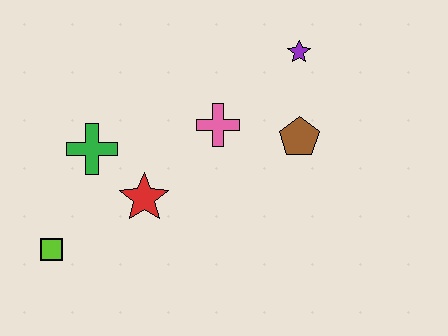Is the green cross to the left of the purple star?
Yes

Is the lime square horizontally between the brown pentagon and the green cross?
No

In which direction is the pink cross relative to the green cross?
The pink cross is to the right of the green cross.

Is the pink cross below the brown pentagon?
No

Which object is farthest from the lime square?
The purple star is farthest from the lime square.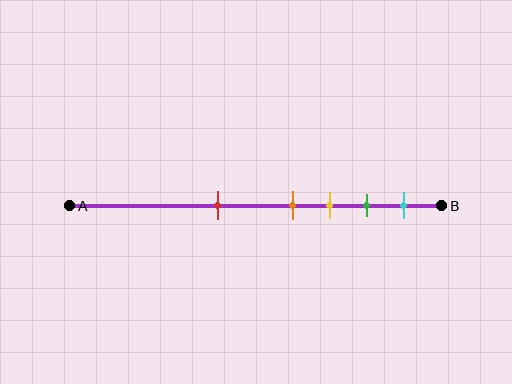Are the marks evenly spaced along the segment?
No, the marks are not evenly spaced.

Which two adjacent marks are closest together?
The orange and yellow marks are the closest adjacent pair.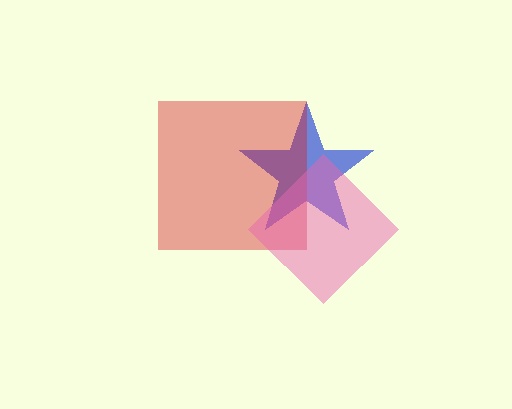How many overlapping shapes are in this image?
There are 3 overlapping shapes in the image.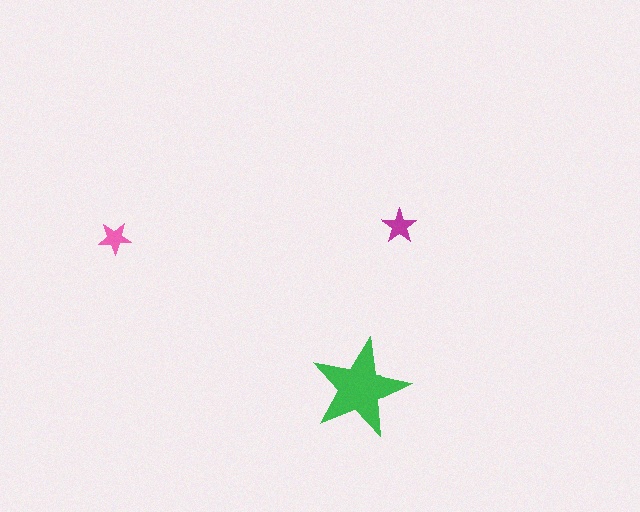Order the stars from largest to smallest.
the green one, the magenta one, the pink one.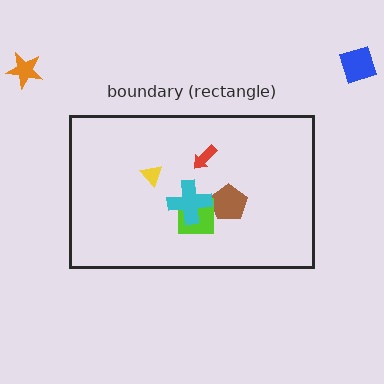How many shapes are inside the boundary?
5 inside, 2 outside.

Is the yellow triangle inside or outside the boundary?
Inside.